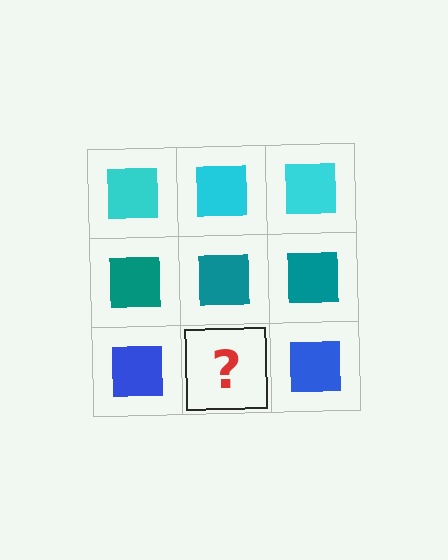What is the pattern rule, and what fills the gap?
The rule is that each row has a consistent color. The gap should be filled with a blue square.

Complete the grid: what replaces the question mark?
The question mark should be replaced with a blue square.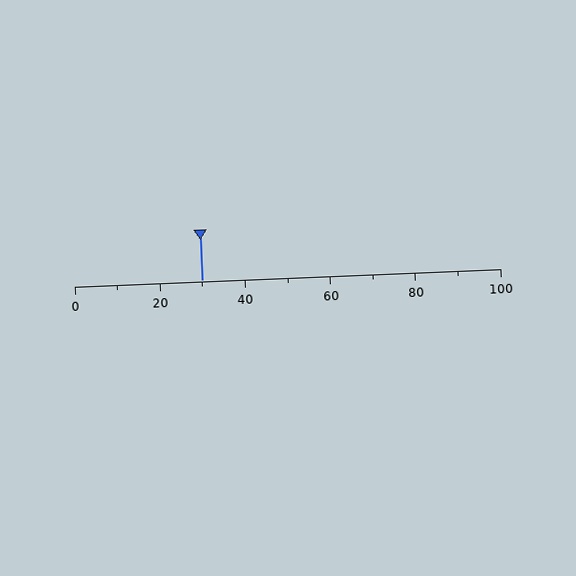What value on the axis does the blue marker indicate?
The marker indicates approximately 30.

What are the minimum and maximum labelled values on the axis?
The axis runs from 0 to 100.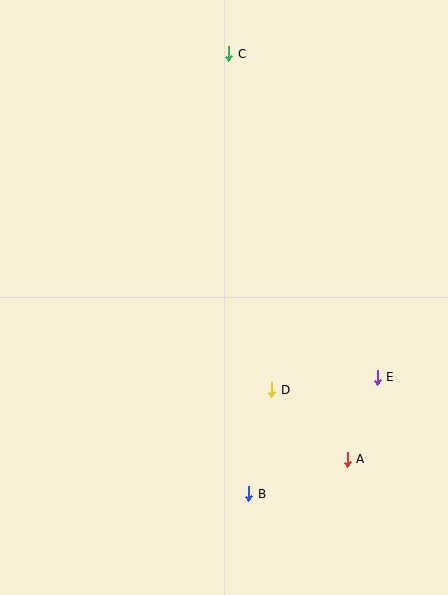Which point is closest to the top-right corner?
Point C is closest to the top-right corner.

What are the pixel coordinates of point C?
Point C is at (229, 54).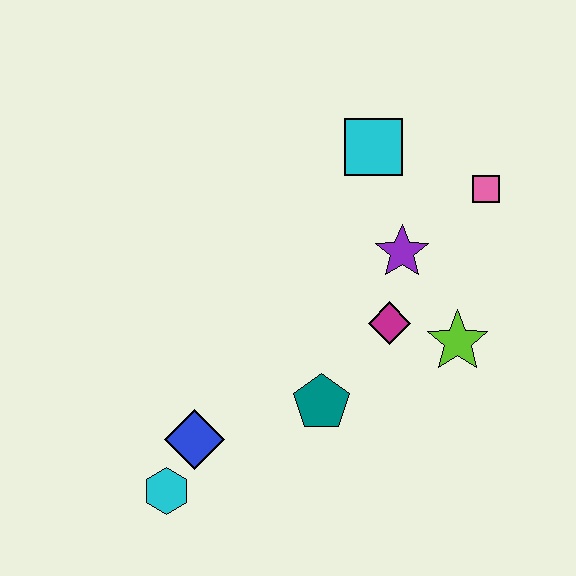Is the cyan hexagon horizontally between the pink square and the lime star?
No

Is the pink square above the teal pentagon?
Yes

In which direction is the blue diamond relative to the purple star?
The blue diamond is to the left of the purple star.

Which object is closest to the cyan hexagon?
The blue diamond is closest to the cyan hexagon.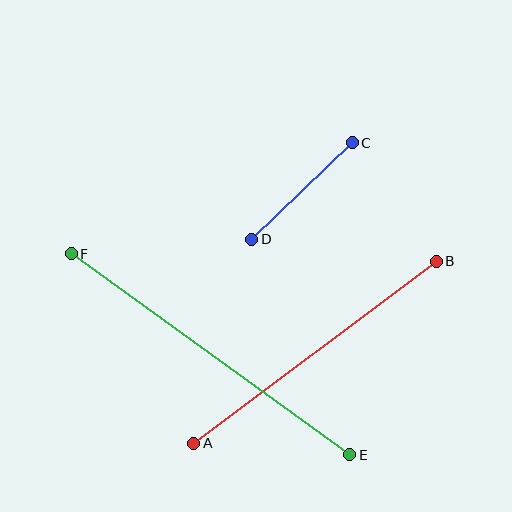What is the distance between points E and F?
The distance is approximately 343 pixels.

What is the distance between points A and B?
The distance is approximately 303 pixels.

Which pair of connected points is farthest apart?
Points E and F are farthest apart.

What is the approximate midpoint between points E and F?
The midpoint is at approximately (210, 354) pixels.